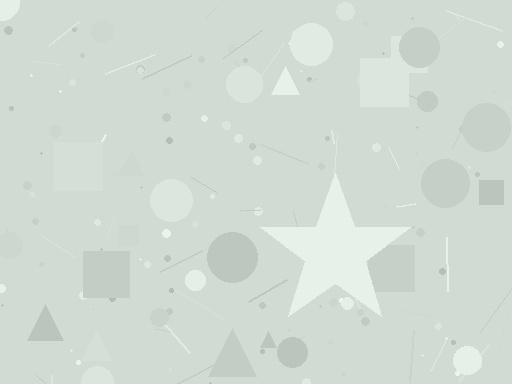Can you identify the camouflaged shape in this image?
The camouflaged shape is a star.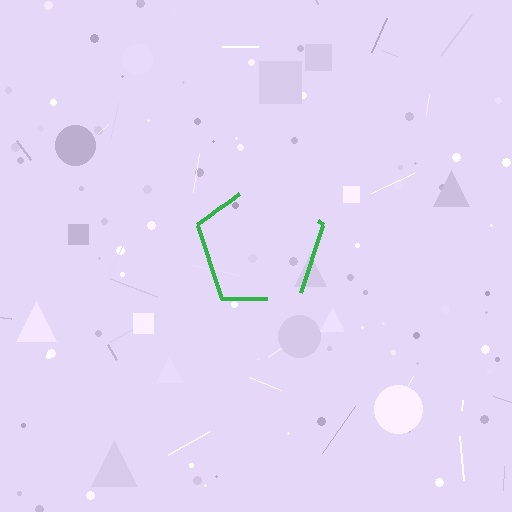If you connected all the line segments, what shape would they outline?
They would outline a pentagon.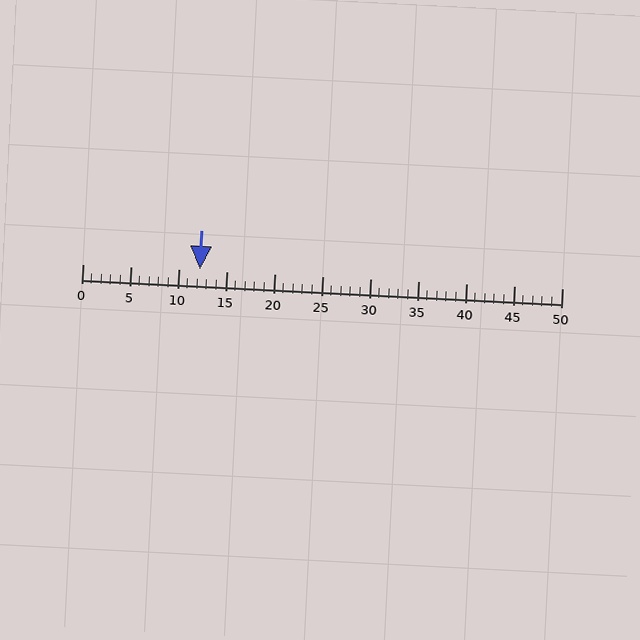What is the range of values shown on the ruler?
The ruler shows values from 0 to 50.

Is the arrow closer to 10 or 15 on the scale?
The arrow is closer to 10.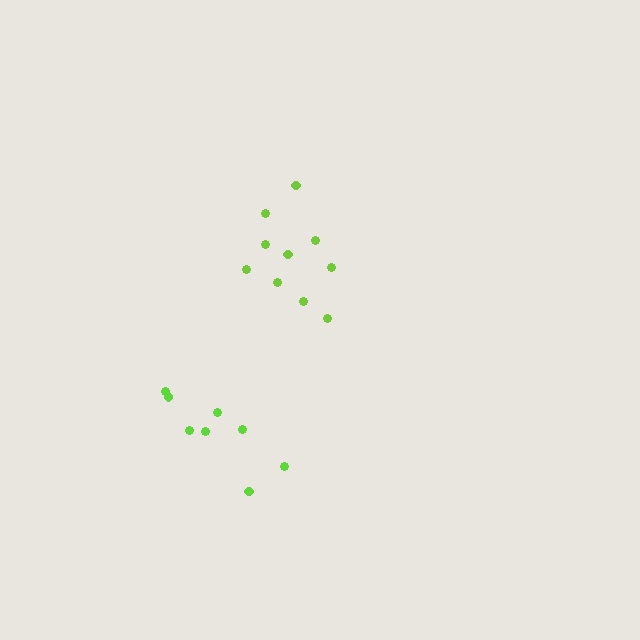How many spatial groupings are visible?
There are 2 spatial groupings.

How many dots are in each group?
Group 1: 8 dots, Group 2: 10 dots (18 total).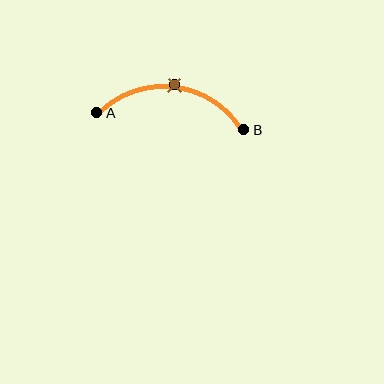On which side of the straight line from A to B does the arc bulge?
The arc bulges above the straight line connecting A and B.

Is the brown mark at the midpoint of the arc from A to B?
Yes. The brown mark lies on the arc at equal arc-length from both A and B — it is the arc midpoint.